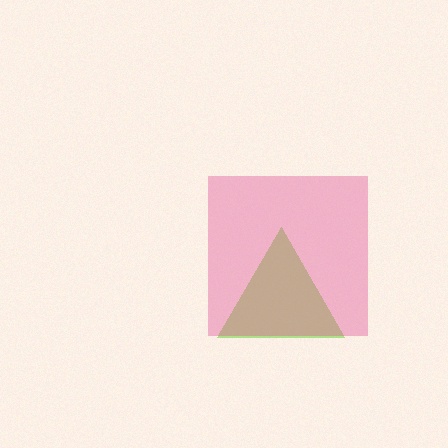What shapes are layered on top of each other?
The layered shapes are: a lime triangle, a pink square.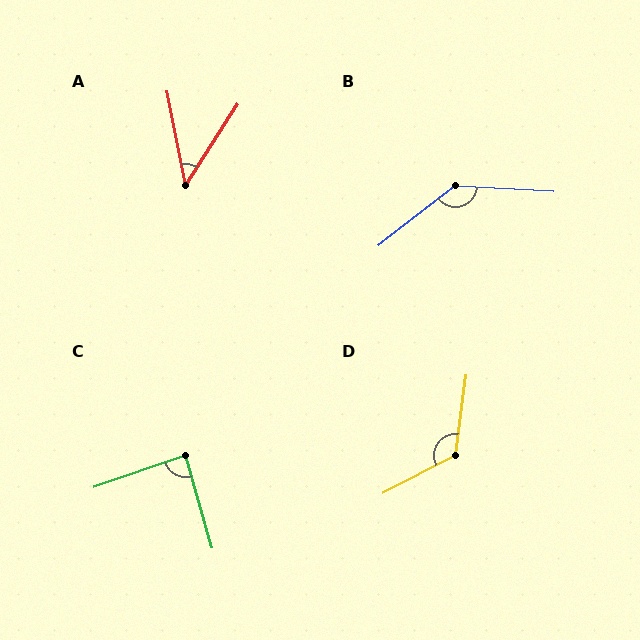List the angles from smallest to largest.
A (44°), C (87°), D (124°), B (139°).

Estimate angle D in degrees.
Approximately 124 degrees.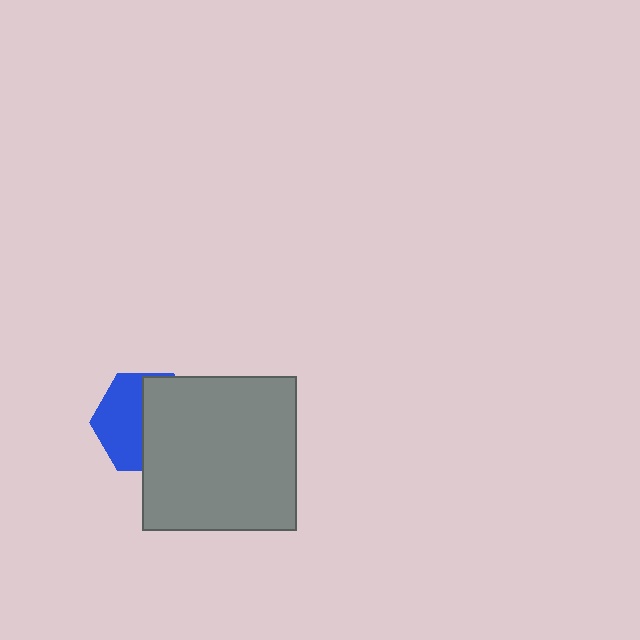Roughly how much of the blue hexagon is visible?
About half of it is visible (roughly 46%).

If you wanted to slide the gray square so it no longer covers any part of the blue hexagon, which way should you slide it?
Slide it right — that is the most direct way to separate the two shapes.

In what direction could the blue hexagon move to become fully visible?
The blue hexagon could move left. That would shift it out from behind the gray square entirely.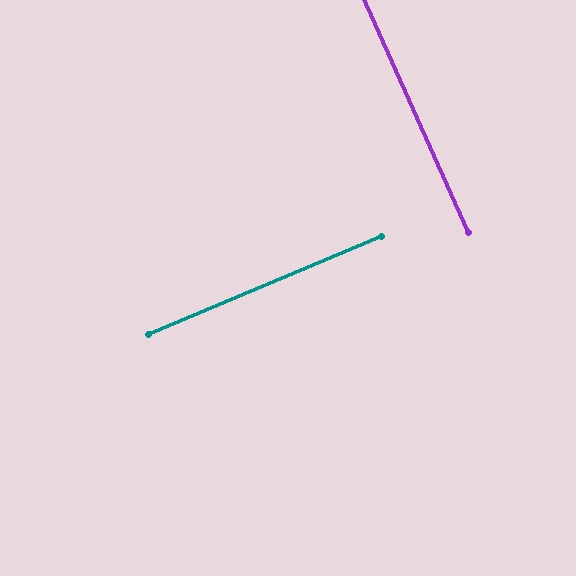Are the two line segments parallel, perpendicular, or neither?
Perpendicular — they meet at approximately 89°.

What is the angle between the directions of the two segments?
Approximately 89 degrees.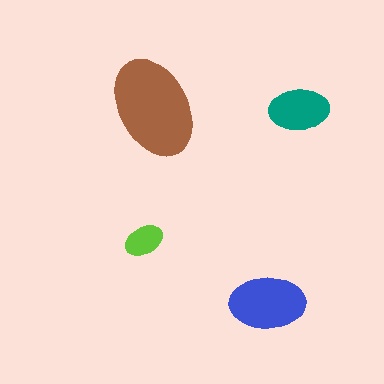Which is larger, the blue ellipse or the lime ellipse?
The blue one.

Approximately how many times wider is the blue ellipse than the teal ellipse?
About 1.5 times wider.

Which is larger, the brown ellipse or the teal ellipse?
The brown one.